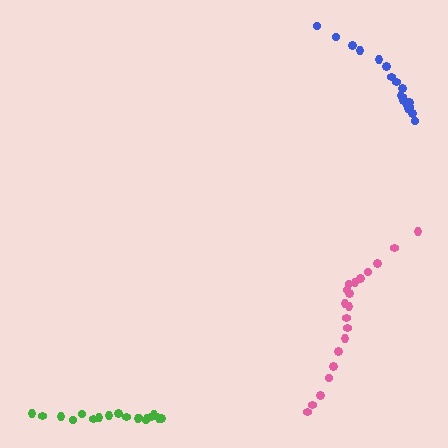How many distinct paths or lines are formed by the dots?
There are 3 distinct paths.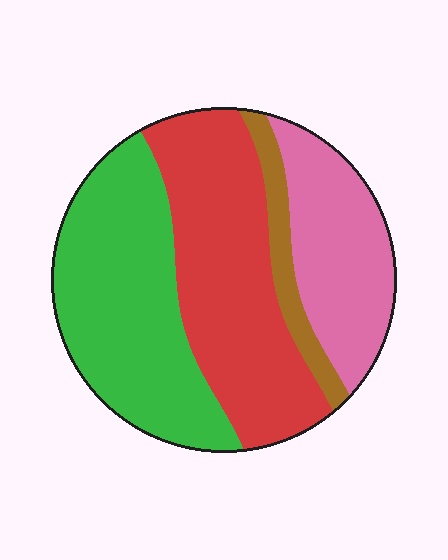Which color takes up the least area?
Brown, at roughly 5%.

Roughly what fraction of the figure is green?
Green takes up between a third and a half of the figure.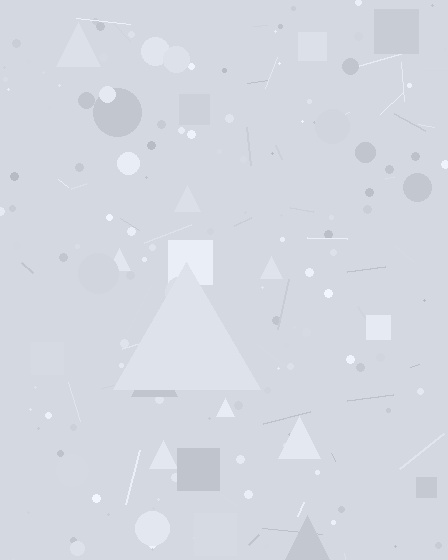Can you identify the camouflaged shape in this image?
The camouflaged shape is a triangle.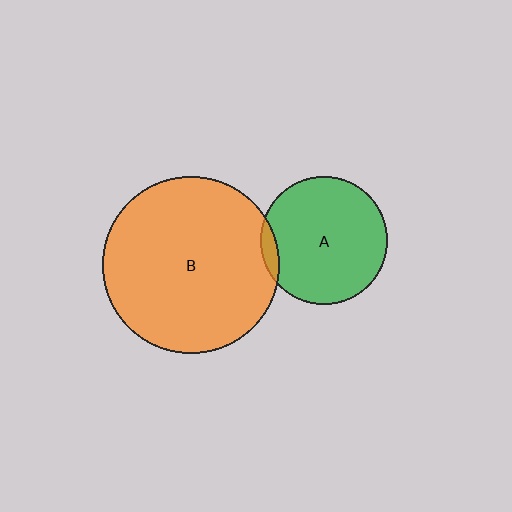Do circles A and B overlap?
Yes.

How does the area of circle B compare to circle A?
Approximately 1.9 times.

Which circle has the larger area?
Circle B (orange).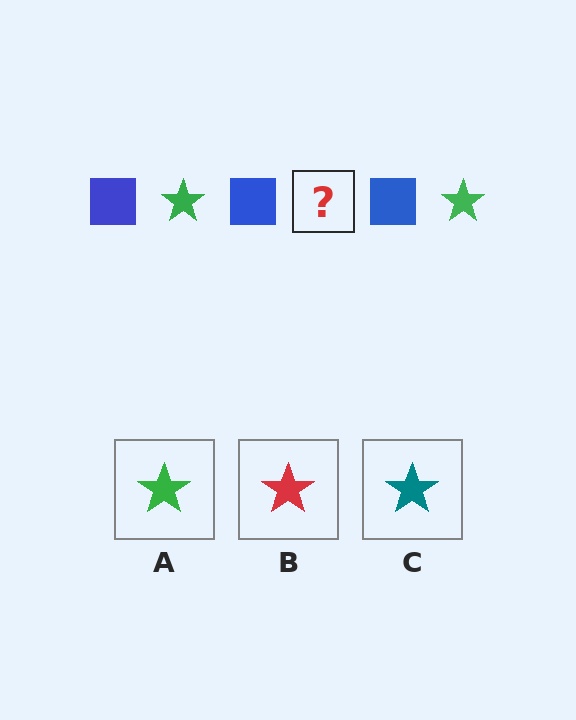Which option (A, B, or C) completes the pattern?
A.